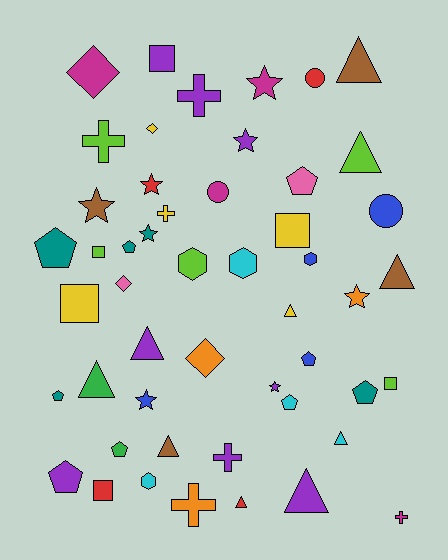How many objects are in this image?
There are 50 objects.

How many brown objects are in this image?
There are 4 brown objects.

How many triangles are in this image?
There are 10 triangles.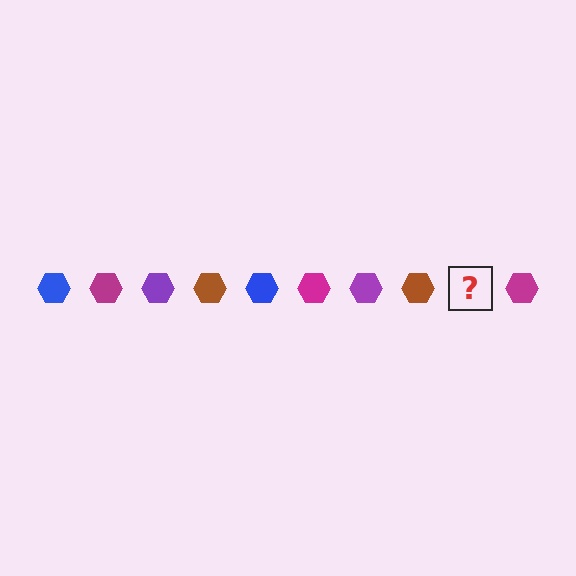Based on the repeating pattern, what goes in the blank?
The blank should be a blue hexagon.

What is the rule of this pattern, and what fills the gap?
The rule is that the pattern cycles through blue, magenta, purple, brown hexagons. The gap should be filled with a blue hexagon.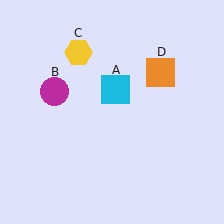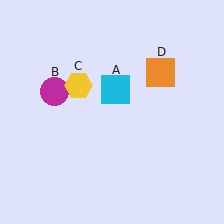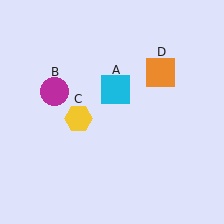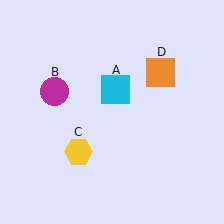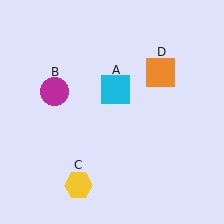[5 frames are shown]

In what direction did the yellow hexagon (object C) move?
The yellow hexagon (object C) moved down.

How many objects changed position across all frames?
1 object changed position: yellow hexagon (object C).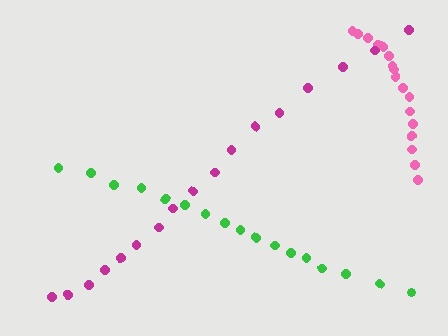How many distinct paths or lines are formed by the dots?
There are 3 distinct paths.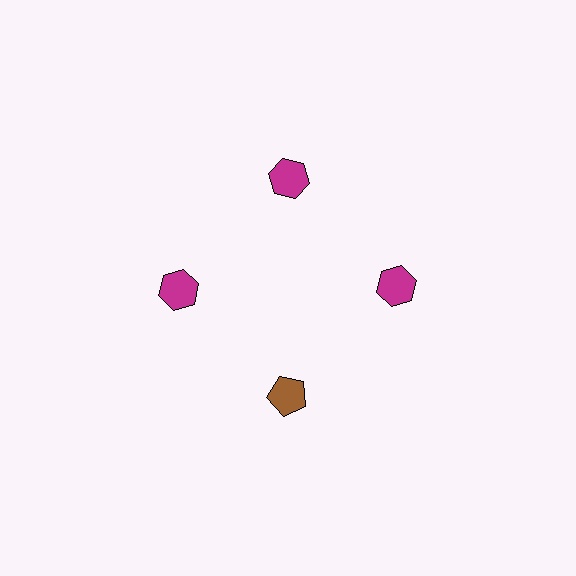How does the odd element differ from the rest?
It differs in both color (brown instead of magenta) and shape (pentagon instead of hexagon).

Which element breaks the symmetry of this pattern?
The brown pentagon at roughly the 6 o'clock position breaks the symmetry. All other shapes are magenta hexagons.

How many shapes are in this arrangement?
There are 4 shapes arranged in a ring pattern.